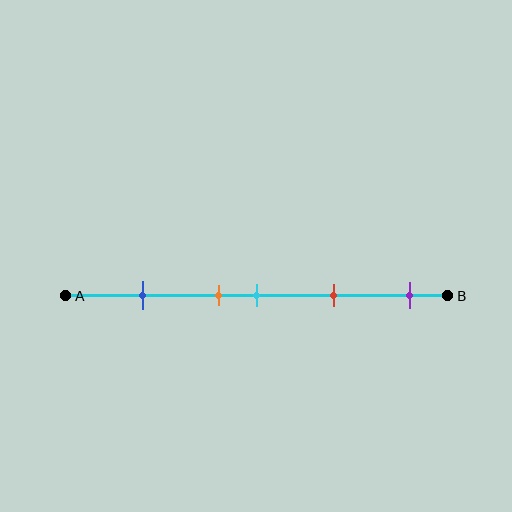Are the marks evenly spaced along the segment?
No, the marks are not evenly spaced.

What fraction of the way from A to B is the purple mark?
The purple mark is approximately 90% (0.9) of the way from A to B.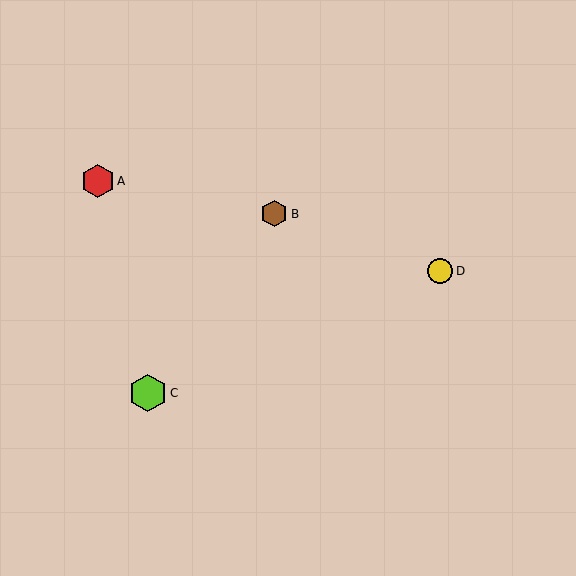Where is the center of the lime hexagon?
The center of the lime hexagon is at (148, 393).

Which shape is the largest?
The lime hexagon (labeled C) is the largest.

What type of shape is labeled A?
Shape A is a red hexagon.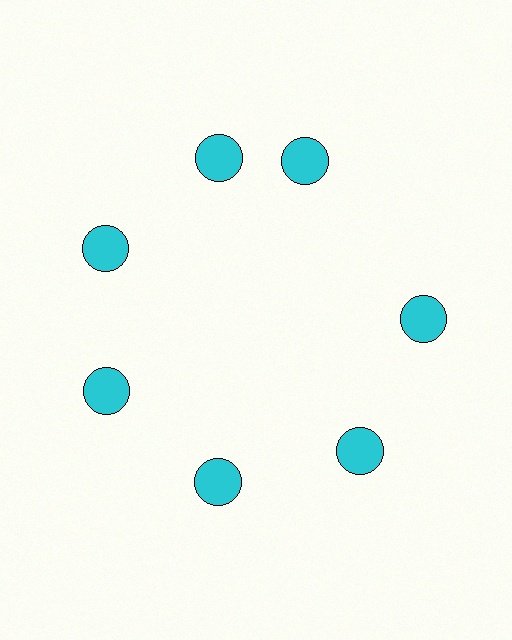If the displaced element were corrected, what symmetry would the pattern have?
It would have 7-fold rotational symmetry — the pattern would map onto itself every 51 degrees.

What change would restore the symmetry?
The symmetry would be restored by rotating it back into even spacing with its neighbors so that all 7 circles sit at equal angles and equal distance from the center.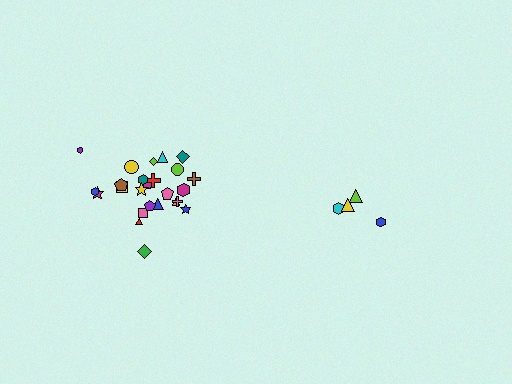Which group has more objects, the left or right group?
The left group.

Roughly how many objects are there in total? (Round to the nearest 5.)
Roughly 30 objects in total.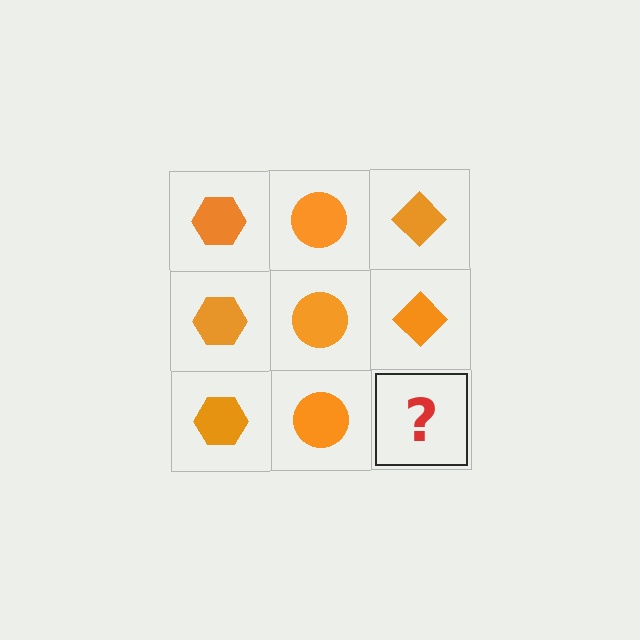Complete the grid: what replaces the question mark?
The question mark should be replaced with an orange diamond.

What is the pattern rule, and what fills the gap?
The rule is that each column has a consistent shape. The gap should be filled with an orange diamond.